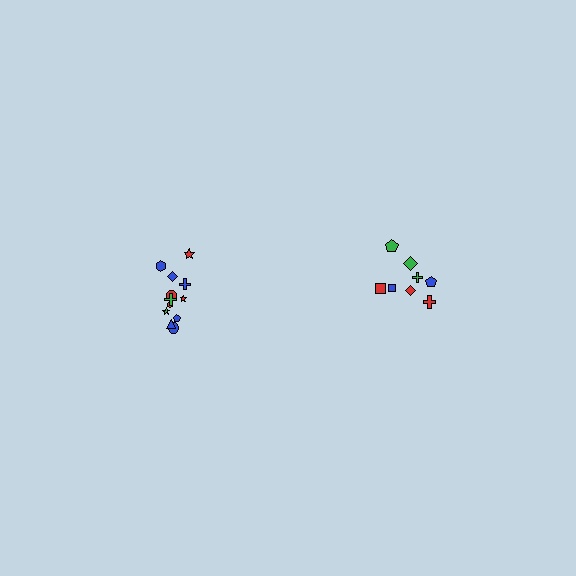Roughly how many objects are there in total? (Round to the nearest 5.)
Roughly 20 objects in total.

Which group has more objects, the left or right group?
The left group.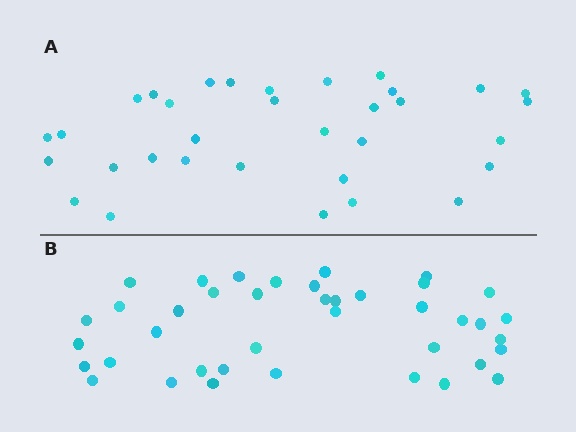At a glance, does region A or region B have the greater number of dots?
Region B (the bottom region) has more dots.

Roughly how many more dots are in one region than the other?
Region B has roughly 8 or so more dots than region A.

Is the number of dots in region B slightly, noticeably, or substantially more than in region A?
Region B has only slightly more — the two regions are fairly close. The ratio is roughly 1.2 to 1.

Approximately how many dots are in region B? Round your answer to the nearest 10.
About 40 dots.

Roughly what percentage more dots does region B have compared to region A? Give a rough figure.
About 20% more.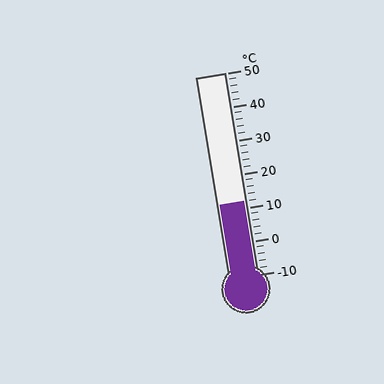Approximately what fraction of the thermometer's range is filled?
The thermometer is filled to approximately 35% of its range.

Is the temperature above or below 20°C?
The temperature is below 20°C.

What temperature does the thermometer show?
The thermometer shows approximately 12°C.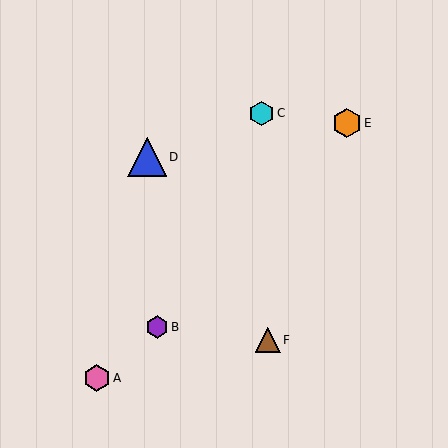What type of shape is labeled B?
Shape B is a purple hexagon.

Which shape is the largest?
The blue triangle (labeled D) is the largest.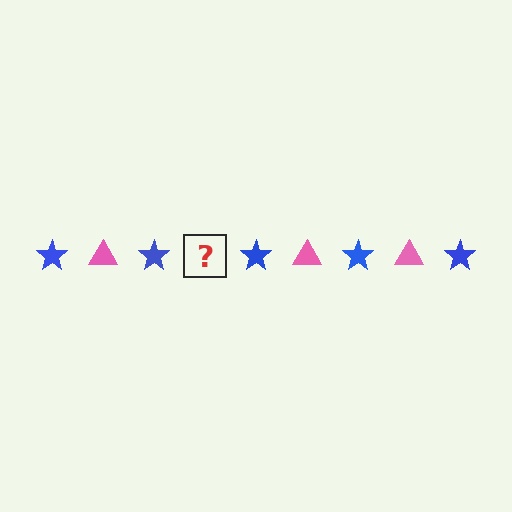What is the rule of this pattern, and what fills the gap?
The rule is that the pattern alternates between blue star and pink triangle. The gap should be filled with a pink triangle.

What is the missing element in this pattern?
The missing element is a pink triangle.